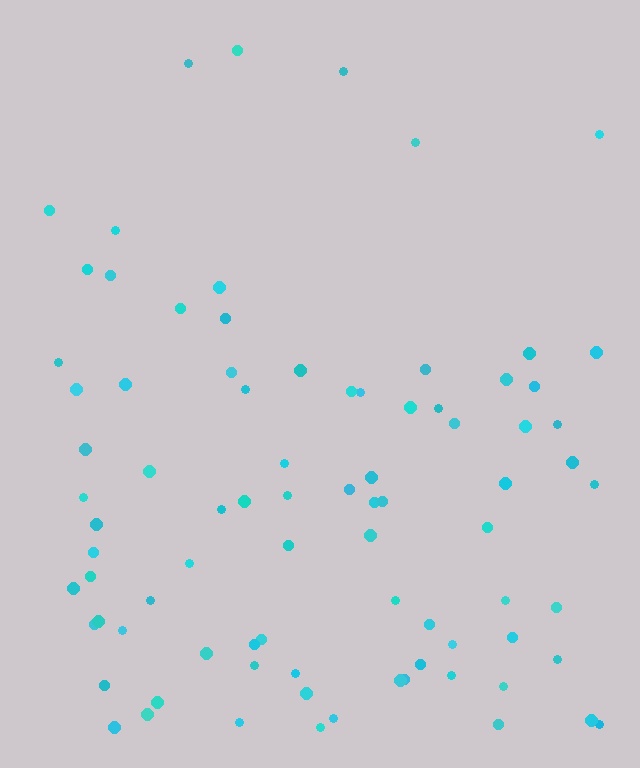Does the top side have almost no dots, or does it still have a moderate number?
Still a moderate number, just noticeably fewer than the bottom.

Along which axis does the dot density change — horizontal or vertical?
Vertical.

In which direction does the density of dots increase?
From top to bottom, with the bottom side densest.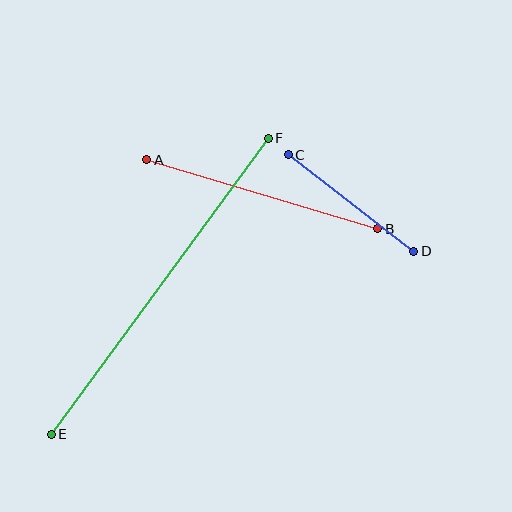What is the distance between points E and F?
The distance is approximately 367 pixels.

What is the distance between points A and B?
The distance is approximately 241 pixels.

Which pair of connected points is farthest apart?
Points E and F are farthest apart.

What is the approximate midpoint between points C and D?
The midpoint is at approximately (351, 203) pixels.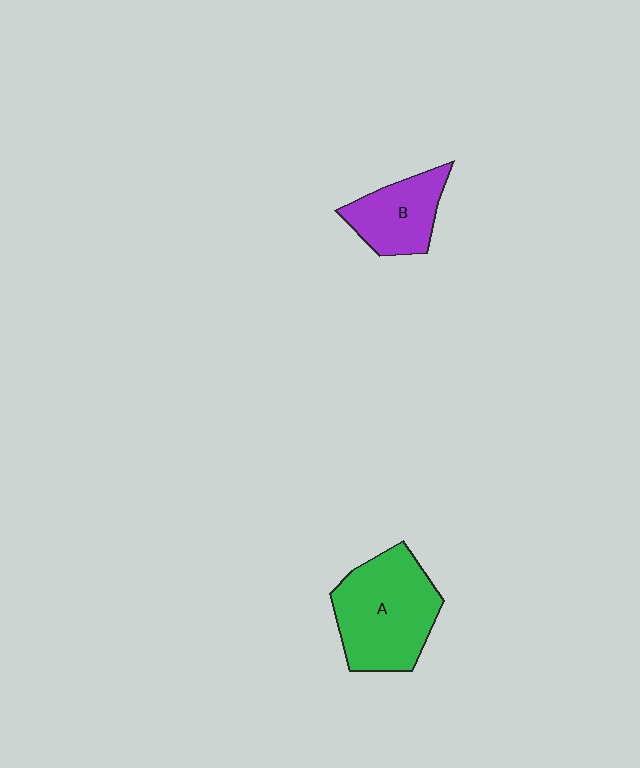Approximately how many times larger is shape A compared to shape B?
Approximately 1.7 times.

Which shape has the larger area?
Shape A (green).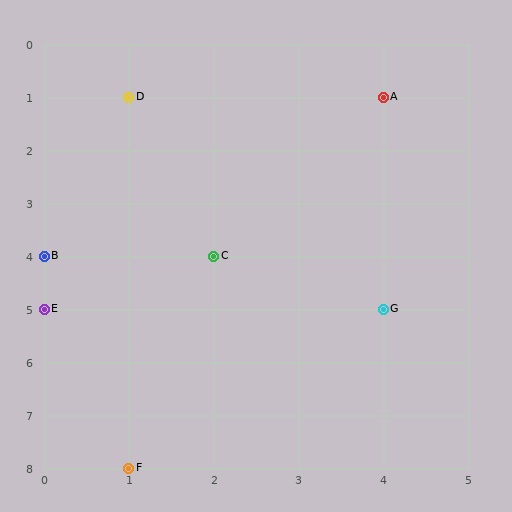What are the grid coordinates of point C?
Point C is at grid coordinates (2, 4).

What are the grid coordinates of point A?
Point A is at grid coordinates (4, 1).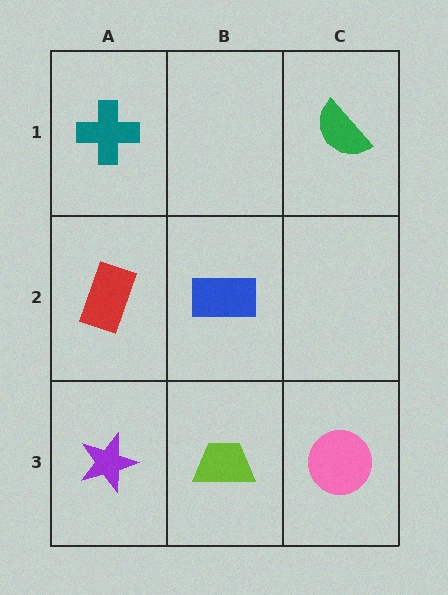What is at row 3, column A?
A purple star.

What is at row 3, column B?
A lime trapezoid.